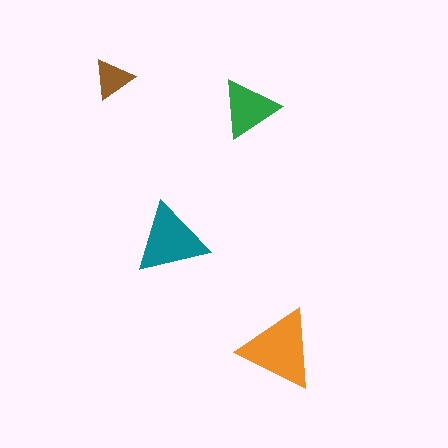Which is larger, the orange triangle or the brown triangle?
The orange one.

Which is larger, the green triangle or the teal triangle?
The teal one.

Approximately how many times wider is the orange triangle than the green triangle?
About 1.5 times wider.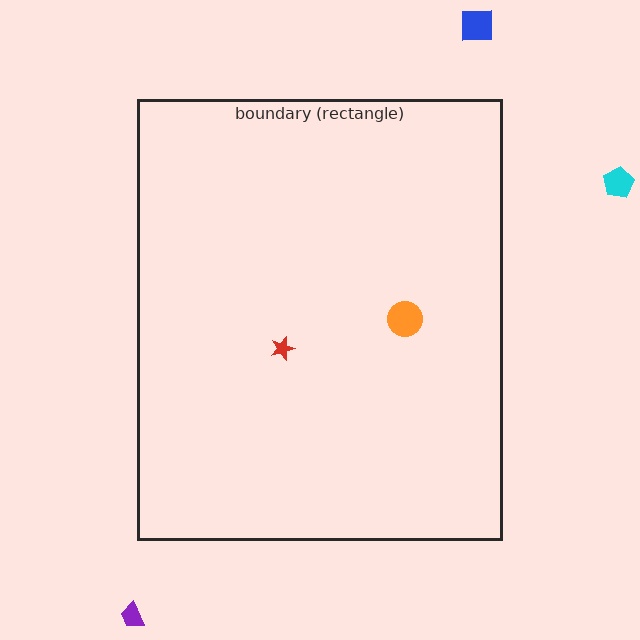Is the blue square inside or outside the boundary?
Outside.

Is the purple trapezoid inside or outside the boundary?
Outside.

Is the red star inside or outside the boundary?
Inside.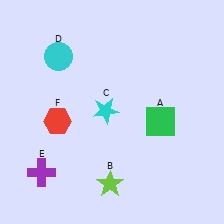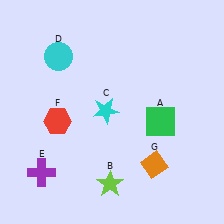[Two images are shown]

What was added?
An orange diamond (G) was added in Image 2.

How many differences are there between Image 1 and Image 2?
There is 1 difference between the two images.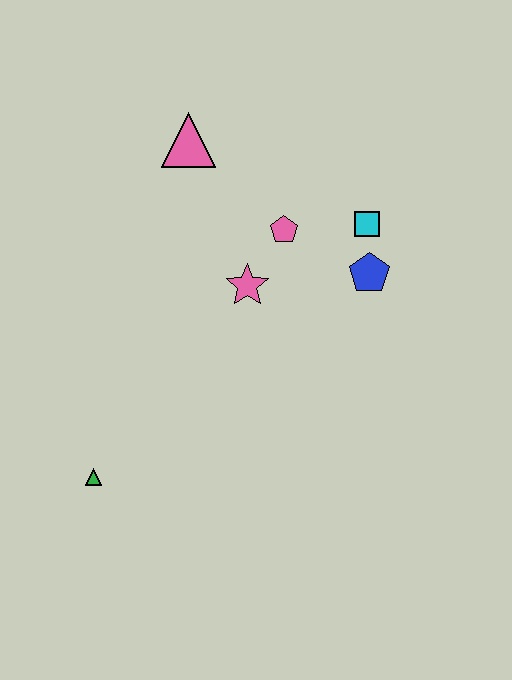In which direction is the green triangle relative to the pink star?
The green triangle is below the pink star.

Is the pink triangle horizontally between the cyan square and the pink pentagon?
No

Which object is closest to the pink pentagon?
The pink star is closest to the pink pentagon.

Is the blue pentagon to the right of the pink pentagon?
Yes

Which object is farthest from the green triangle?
The cyan square is farthest from the green triangle.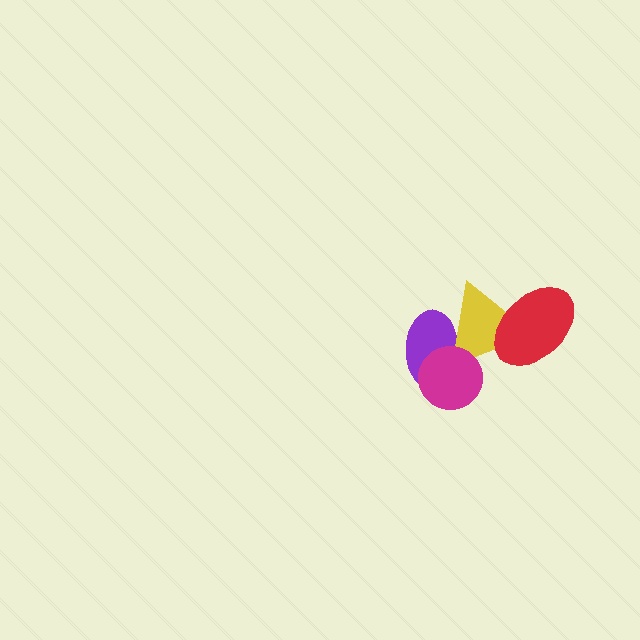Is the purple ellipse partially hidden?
Yes, it is partially covered by another shape.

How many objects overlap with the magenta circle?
2 objects overlap with the magenta circle.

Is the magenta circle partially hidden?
No, no other shape covers it.